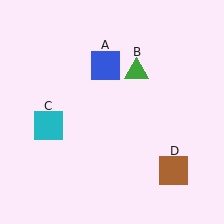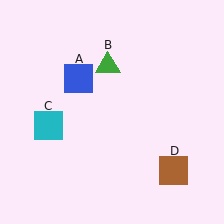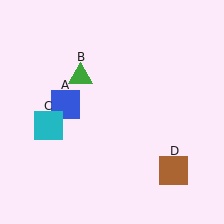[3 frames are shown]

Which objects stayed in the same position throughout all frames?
Cyan square (object C) and brown square (object D) remained stationary.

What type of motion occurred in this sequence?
The blue square (object A), green triangle (object B) rotated counterclockwise around the center of the scene.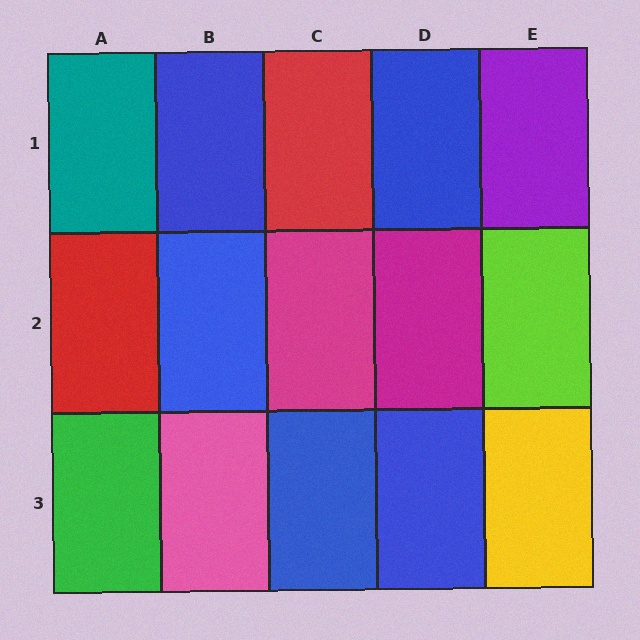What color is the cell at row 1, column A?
Teal.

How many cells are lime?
1 cell is lime.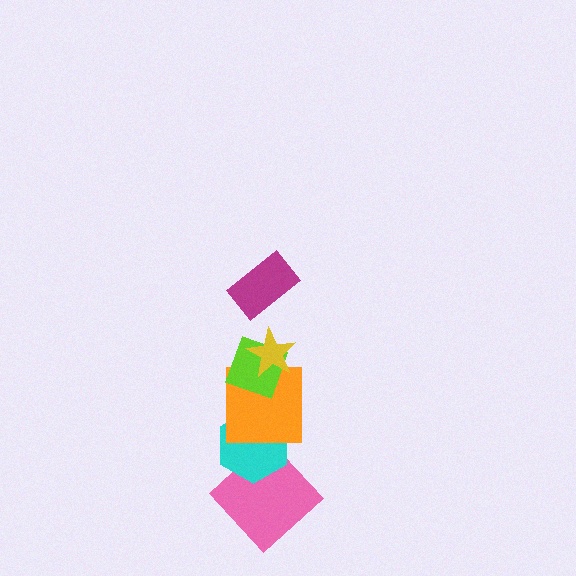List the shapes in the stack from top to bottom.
From top to bottom: the magenta rectangle, the yellow star, the lime diamond, the orange square, the cyan hexagon, the pink diamond.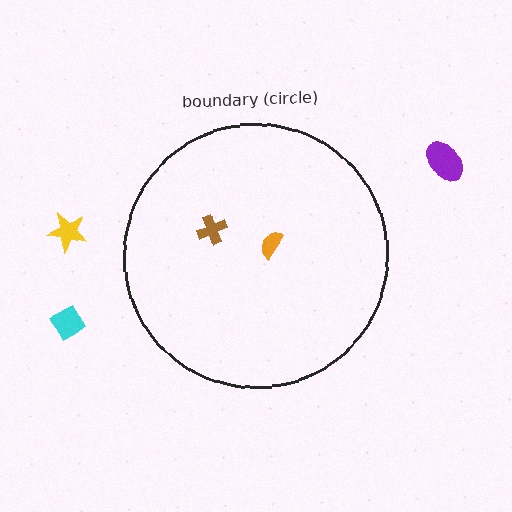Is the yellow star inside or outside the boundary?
Outside.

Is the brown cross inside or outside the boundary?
Inside.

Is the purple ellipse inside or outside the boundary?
Outside.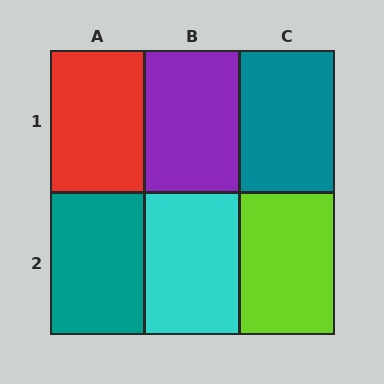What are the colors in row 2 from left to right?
Teal, cyan, lime.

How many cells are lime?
1 cell is lime.